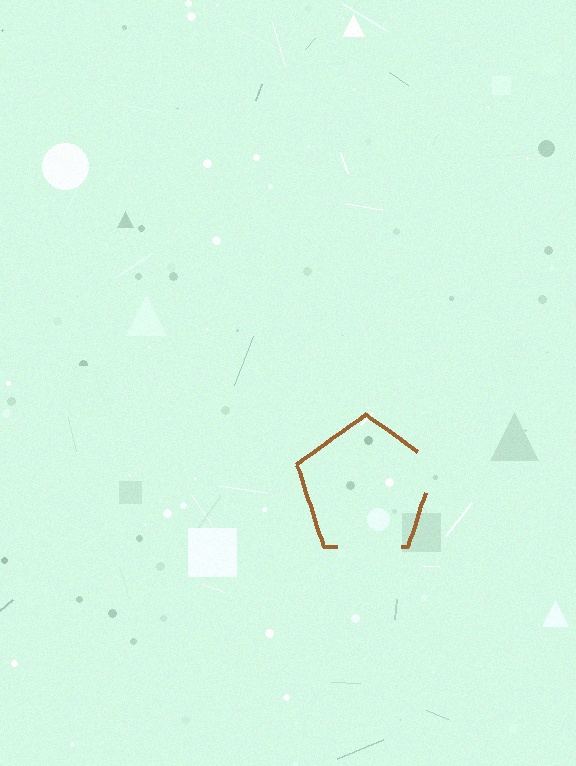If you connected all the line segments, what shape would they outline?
They would outline a pentagon.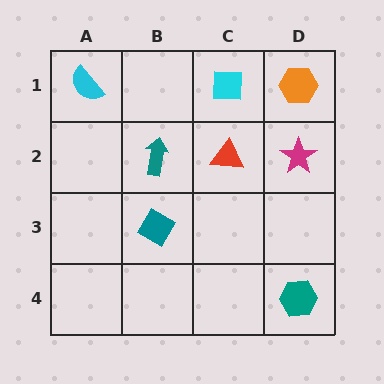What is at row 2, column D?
A magenta star.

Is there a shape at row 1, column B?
No, that cell is empty.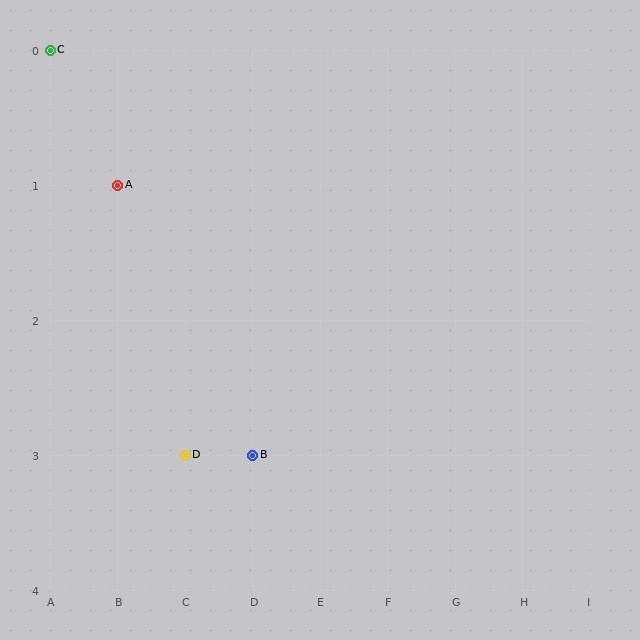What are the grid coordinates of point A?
Point A is at grid coordinates (B, 1).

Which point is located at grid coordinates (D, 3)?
Point B is at (D, 3).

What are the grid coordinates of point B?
Point B is at grid coordinates (D, 3).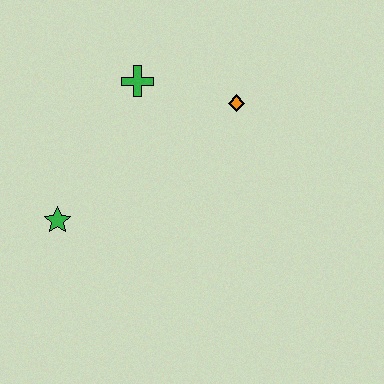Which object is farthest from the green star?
The orange diamond is farthest from the green star.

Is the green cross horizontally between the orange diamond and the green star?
Yes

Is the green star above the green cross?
No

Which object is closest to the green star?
The green cross is closest to the green star.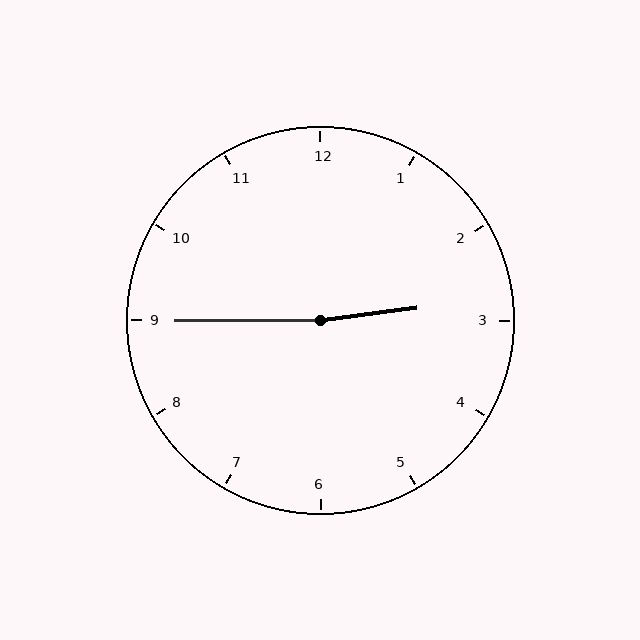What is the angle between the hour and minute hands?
Approximately 172 degrees.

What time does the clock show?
2:45.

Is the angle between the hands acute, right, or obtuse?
It is obtuse.